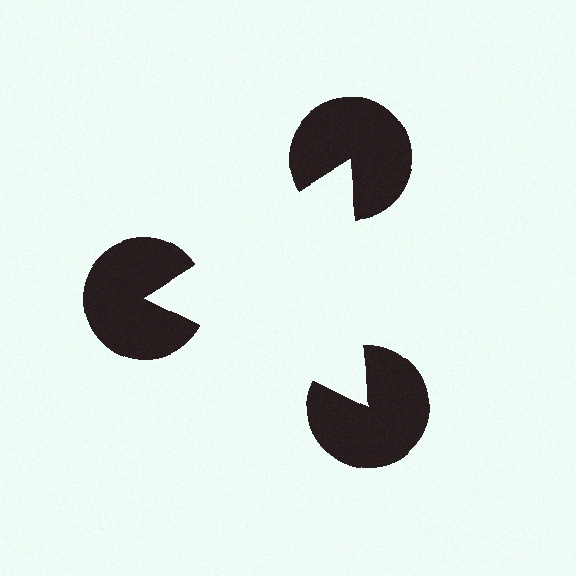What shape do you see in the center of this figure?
An illusory triangle — its edges are inferred from the aligned wedge cuts in the pac-man discs, not physically drawn.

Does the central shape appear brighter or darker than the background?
It typically appears slightly brighter than the background, even though no actual brightness change is drawn.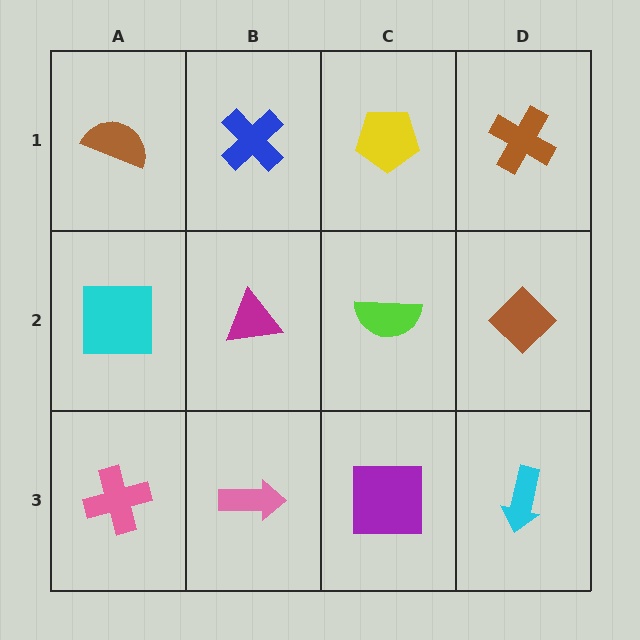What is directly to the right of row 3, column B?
A purple square.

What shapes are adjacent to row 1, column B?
A magenta triangle (row 2, column B), a brown semicircle (row 1, column A), a yellow pentagon (row 1, column C).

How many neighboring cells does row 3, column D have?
2.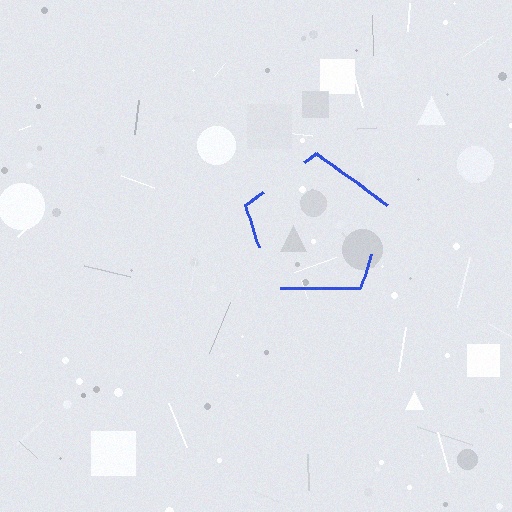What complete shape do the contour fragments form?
The contour fragments form a pentagon.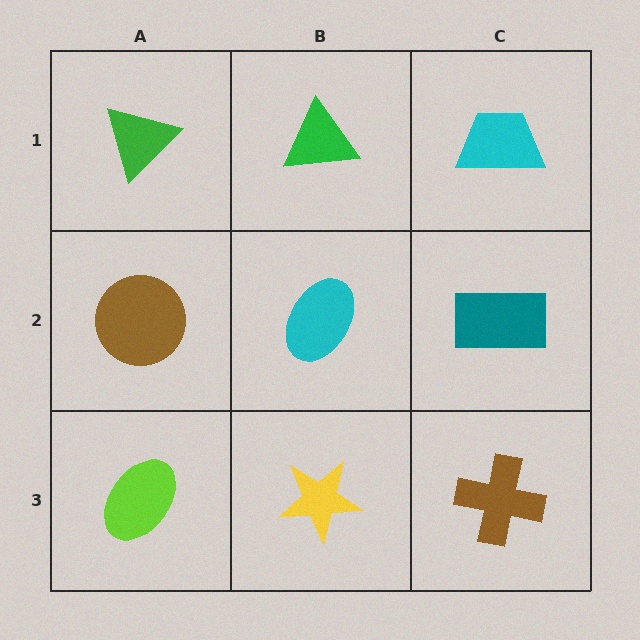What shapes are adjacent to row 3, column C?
A teal rectangle (row 2, column C), a yellow star (row 3, column B).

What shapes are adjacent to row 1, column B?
A cyan ellipse (row 2, column B), a green triangle (row 1, column A), a cyan trapezoid (row 1, column C).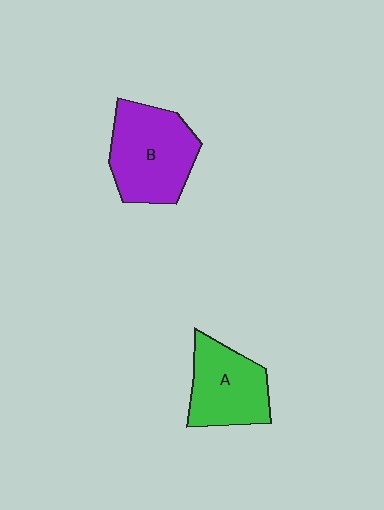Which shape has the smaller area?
Shape A (green).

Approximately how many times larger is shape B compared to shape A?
Approximately 1.2 times.